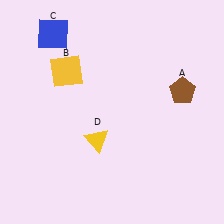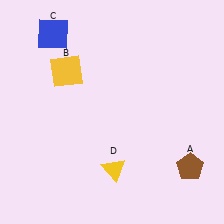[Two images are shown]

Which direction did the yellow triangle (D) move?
The yellow triangle (D) moved down.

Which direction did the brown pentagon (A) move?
The brown pentagon (A) moved down.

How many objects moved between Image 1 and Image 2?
2 objects moved between the two images.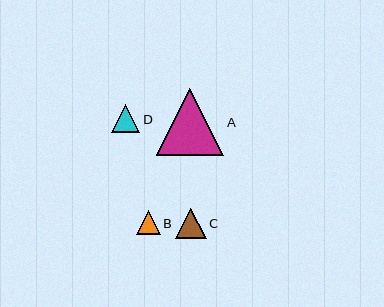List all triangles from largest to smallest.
From largest to smallest: A, C, D, B.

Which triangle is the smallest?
Triangle B is the smallest with a size of approximately 24 pixels.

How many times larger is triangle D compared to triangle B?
Triangle D is approximately 1.2 times the size of triangle B.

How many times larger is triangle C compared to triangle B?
Triangle C is approximately 1.3 times the size of triangle B.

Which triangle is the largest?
Triangle A is the largest with a size of approximately 67 pixels.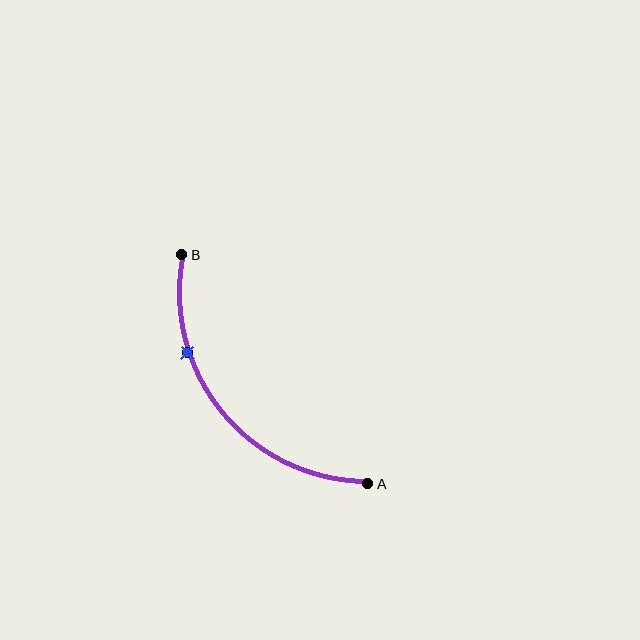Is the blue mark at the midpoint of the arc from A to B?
No. The blue mark lies on the arc but is closer to endpoint B. The arc midpoint would be at the point on the curve equidistant along the arc from both A and B.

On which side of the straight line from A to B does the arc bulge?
The arc bulges below and to the left of the straight line connecting A and B.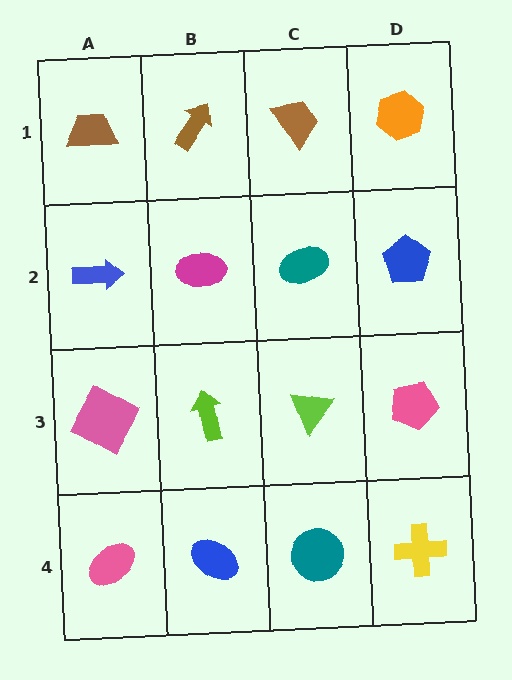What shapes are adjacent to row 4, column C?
A lime triangle (row 3, column C), a blue ellipse (row 4, column B), a yellow cross (row 4, column D).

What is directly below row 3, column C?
A teal circle.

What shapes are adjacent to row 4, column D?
A pink pentagon (row 3, column D), a teal circle (row 4, column C).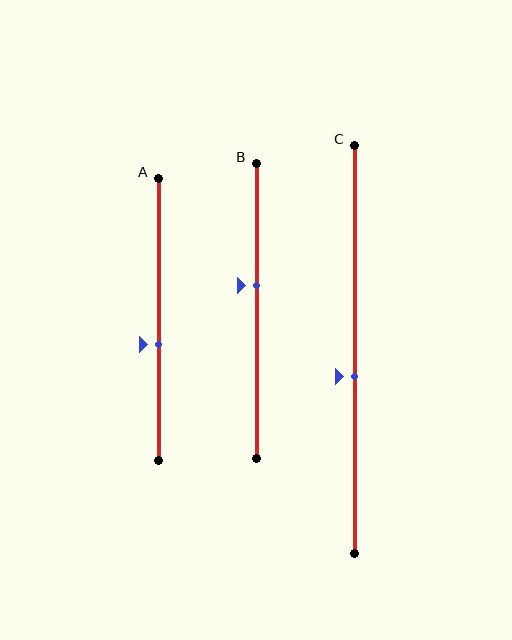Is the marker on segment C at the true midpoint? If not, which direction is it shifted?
No, the marker on segment C is shifted downward by about 7% of the segment length.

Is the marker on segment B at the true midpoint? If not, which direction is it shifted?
No, the marker on segment B is shifted upward by about 9% of the segment length.